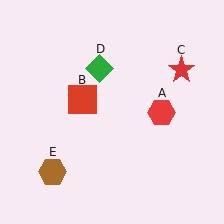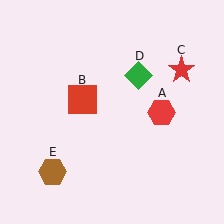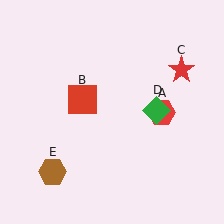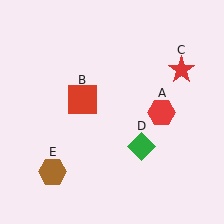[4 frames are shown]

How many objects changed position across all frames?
1 object changed position: green diamond (object D).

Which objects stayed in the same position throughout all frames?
Red hexagon (object A) and red square (object B) and red star (object C) and brown hexagon (object E) remained stationary.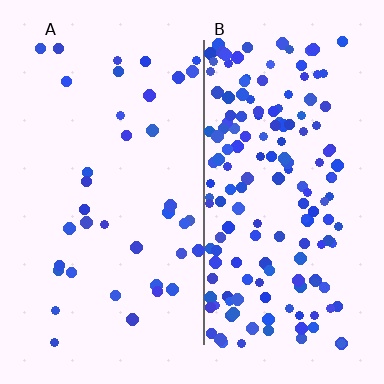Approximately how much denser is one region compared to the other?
Approximately 4.5× — region B over region A.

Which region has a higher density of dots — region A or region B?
B (the right).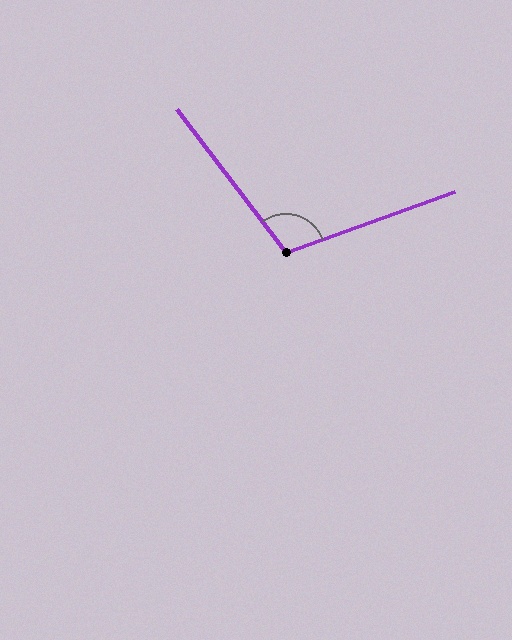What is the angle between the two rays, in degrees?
Approximately 107 degrees.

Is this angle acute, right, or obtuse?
It is obtuse.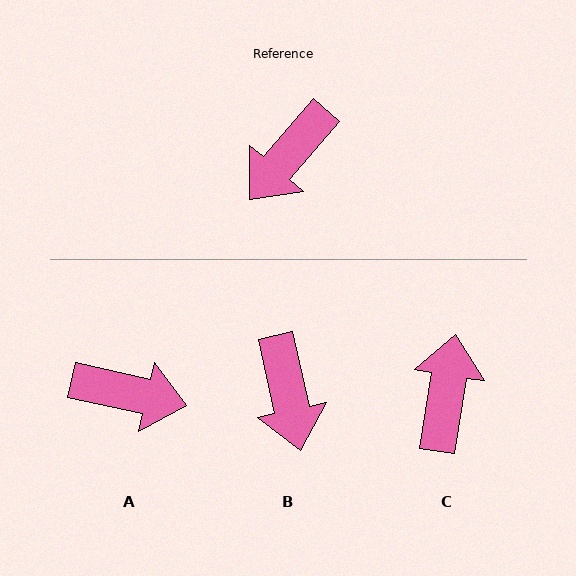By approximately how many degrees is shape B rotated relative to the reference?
Approximately 53 degrees counter-clockwise.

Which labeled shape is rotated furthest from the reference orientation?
C, about 148 degrees away.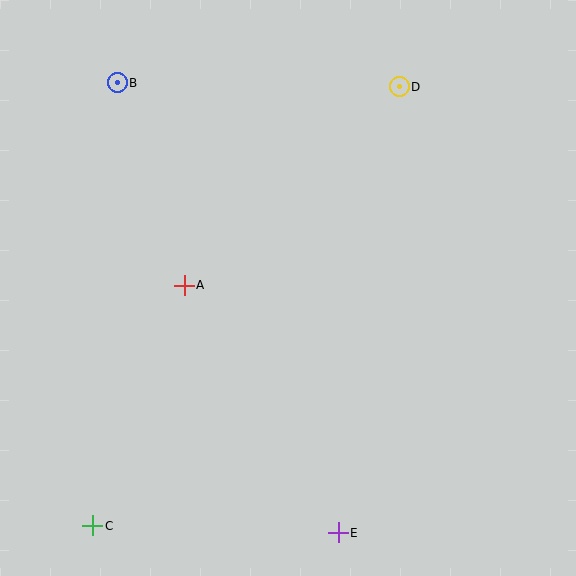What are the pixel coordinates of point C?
Point C is at (93, 526).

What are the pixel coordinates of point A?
Point A is at (184, 285).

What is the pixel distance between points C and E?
The distance between C and E is 246 pixels.